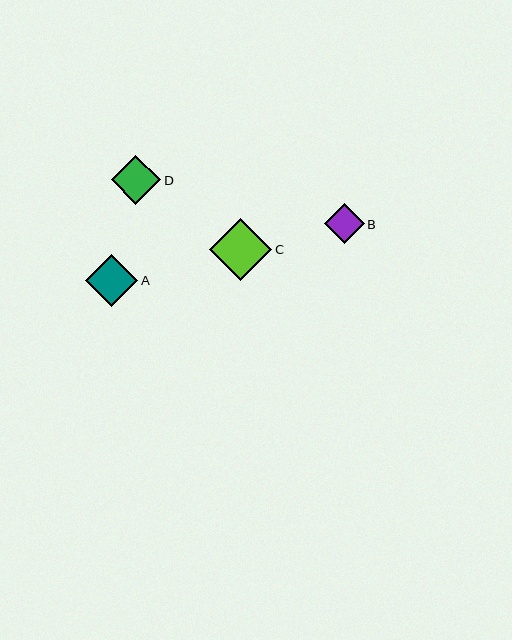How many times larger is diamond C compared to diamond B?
Diamond C is approximately 1.5 times the size of diamond B.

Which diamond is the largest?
Diamond C is the largest with a size of approximately 62 pixels.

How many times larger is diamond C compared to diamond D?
Diamond C is approximately 1.2 times the size of diamond D.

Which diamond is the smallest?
Diamond B is the smallest with a size of approximately 40 pixels.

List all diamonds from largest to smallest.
From largest to smallest: C, A, D, B.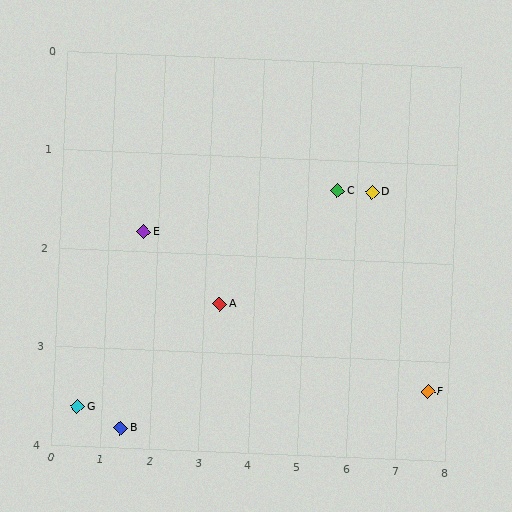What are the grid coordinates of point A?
Point A is at approximately (3.3, 2.5).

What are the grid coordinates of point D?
Point D is at approximately (6.3, 1.3).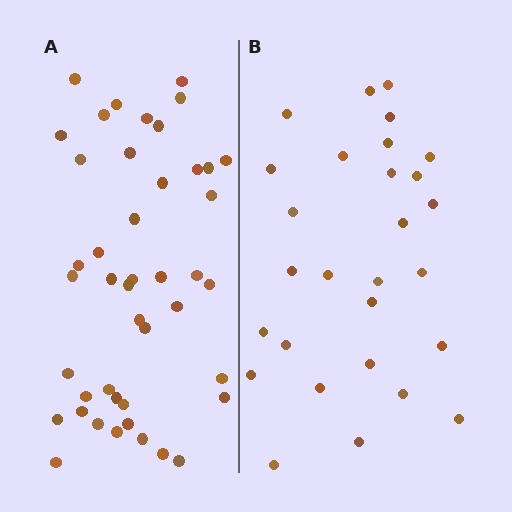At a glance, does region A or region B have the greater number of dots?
Region A (the left region) has more dots.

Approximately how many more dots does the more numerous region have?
Region A has approximately 15 more dots than region B.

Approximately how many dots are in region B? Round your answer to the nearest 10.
About 30 dots. (The exact count is 28, which rounds to 30.)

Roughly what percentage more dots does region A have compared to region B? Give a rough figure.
About 55% more.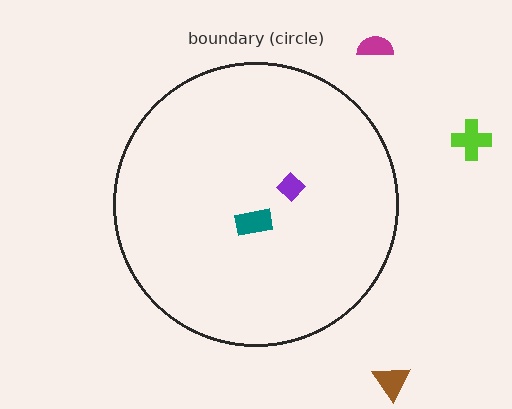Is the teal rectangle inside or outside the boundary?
Inside.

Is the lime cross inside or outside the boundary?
Outside.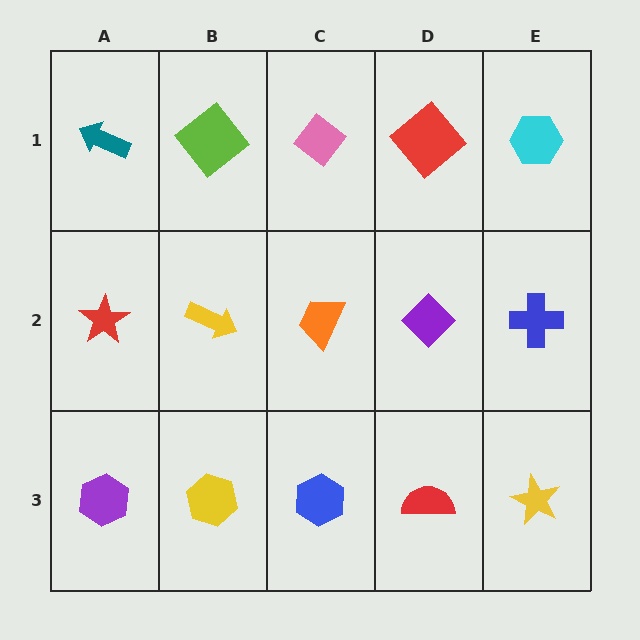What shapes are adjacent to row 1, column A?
A red star (row 2, column A), a lime diamond (row 1, column B).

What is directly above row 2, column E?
A cyan hexagon.